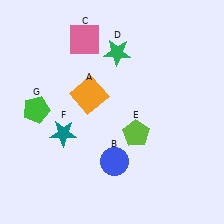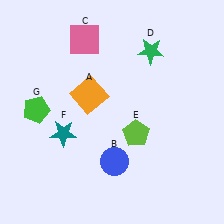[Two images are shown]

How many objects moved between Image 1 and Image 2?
1 object moved between the two images.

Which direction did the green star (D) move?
The green star (D) moved right.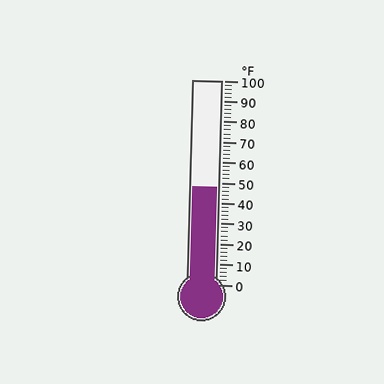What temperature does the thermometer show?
The thermometer shows approximately 48°F.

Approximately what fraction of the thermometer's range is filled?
The thermometer is filled to approximately 50% of its range.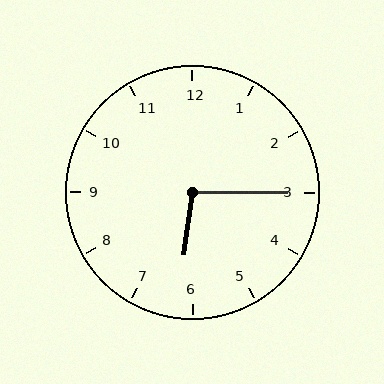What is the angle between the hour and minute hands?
Approximately 98 degrees.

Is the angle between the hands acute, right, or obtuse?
It is obtuse.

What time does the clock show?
6:15.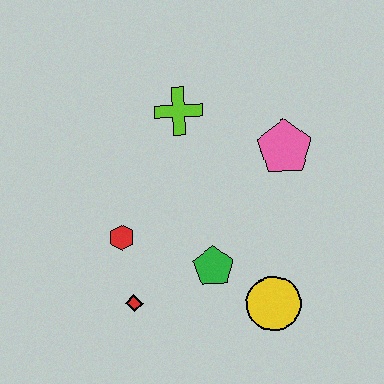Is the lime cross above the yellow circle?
Yes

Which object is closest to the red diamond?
The red hexagon is closest to the red diamond.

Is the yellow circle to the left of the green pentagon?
No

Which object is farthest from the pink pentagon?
The red diamond is farthest from the pink pentagon.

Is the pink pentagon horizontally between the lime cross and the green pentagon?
No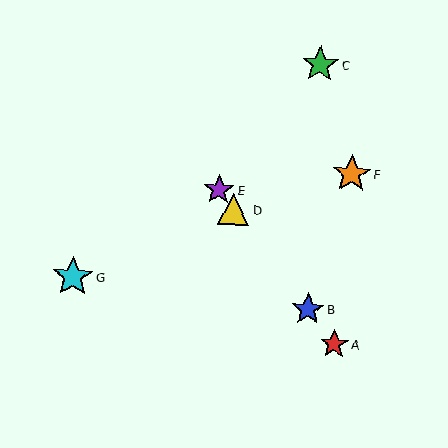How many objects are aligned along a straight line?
4 objects (A, B, D, E) are aligned along a straight line.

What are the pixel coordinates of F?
Object F is at (352, 174).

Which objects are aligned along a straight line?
Objects A, B, D, E are aligned along a straight line.